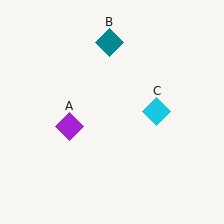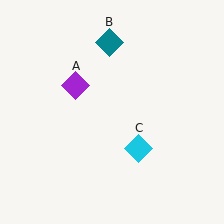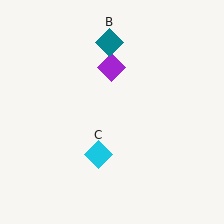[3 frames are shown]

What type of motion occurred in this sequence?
The purple diamond (object A), cyan diamond (object C) rotated clockwise around the center of the scene.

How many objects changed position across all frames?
2 objects changed position: purple diamond (object A), cyan diamond (object C).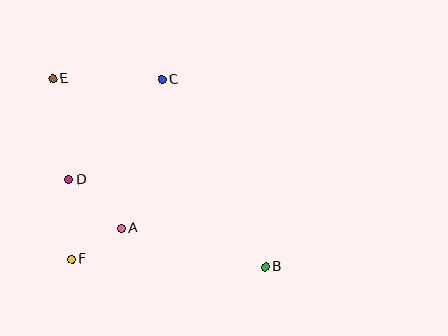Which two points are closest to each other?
Points A and F are closest to each other.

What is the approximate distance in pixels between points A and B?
The distance between A and B is approximately 149 pixels.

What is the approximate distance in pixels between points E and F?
The distance between E and F is approximately 181 pixels.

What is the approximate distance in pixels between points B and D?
The distance between B and D is approximately 214 pixels.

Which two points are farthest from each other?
Points B and E are farthest from each other.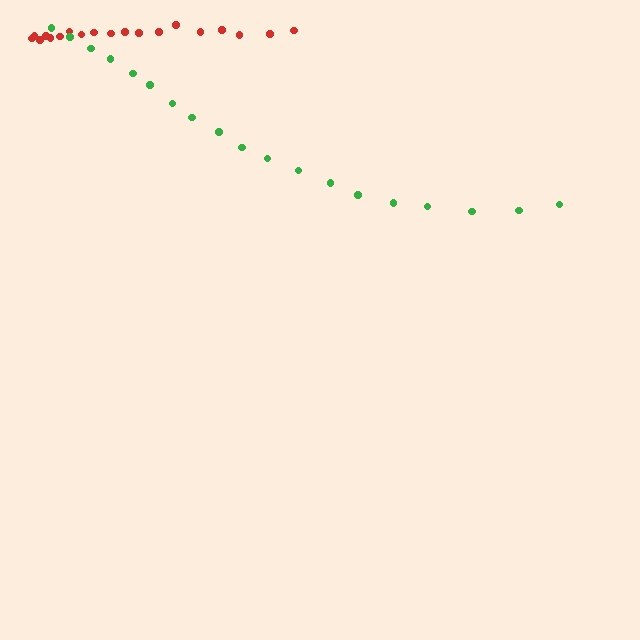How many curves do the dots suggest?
There are 2 distinct paths.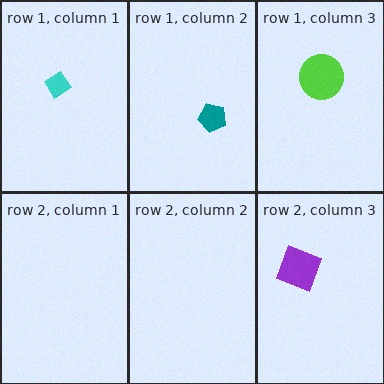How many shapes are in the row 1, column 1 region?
1.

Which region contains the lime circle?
The row 1, column 3 region.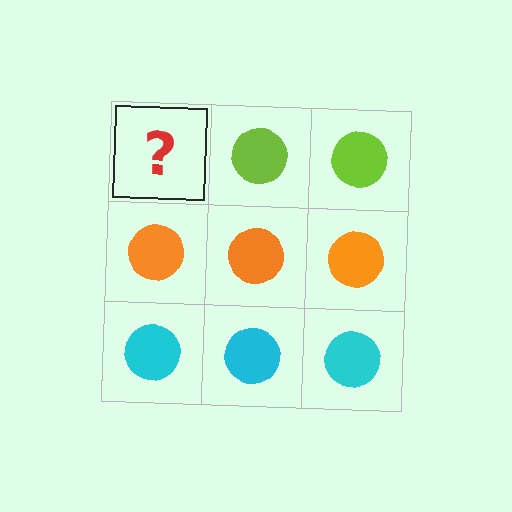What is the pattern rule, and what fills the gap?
The rule is that each row has a consistent color. The gap should be filled with a lime circle.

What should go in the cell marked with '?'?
The missing cell should contain a lime circle.